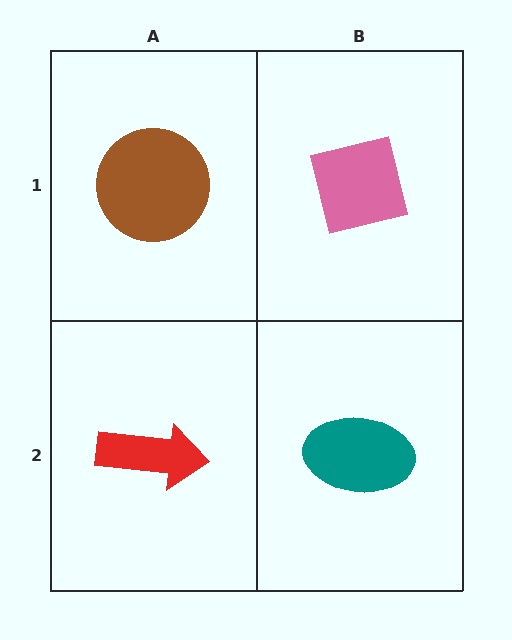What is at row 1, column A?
A brown circle.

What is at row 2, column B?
A teal ellipse.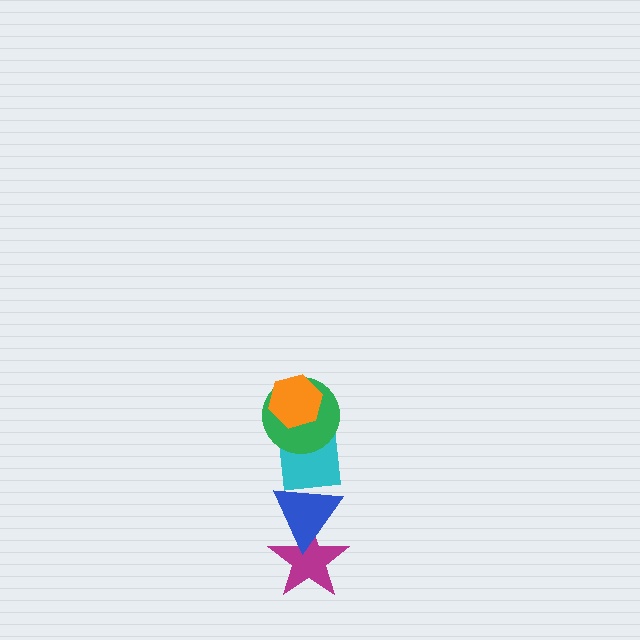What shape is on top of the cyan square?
The green circle is on top of the cyan square.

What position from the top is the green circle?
The green circle is 2nd from the top.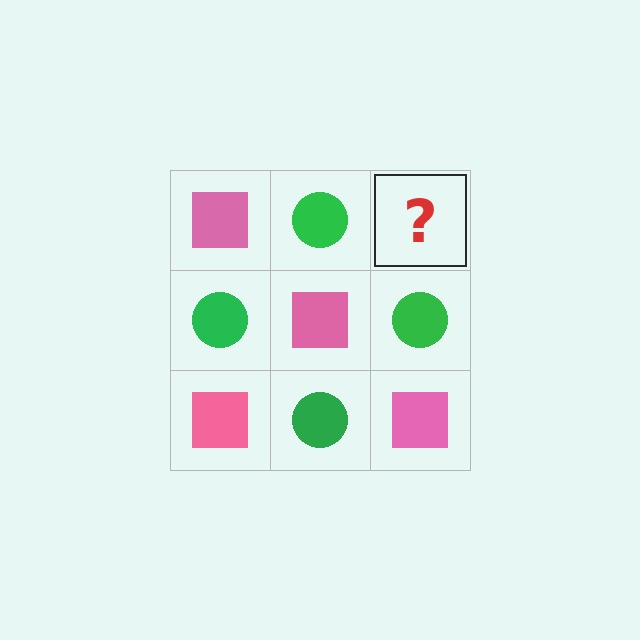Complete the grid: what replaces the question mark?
The question mark should be replaced with a pink square.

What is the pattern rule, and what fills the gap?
The rule is that it alternates pink square and green circle in a checkerboard pattern. The gap should be filled with a pink square.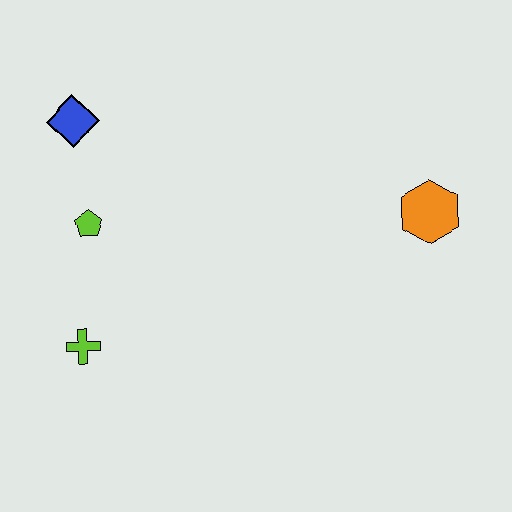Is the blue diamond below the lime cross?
No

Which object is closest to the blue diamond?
The lime pentagon is closest to the blue diamond.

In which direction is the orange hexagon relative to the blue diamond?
The orange hexagon is to the right of the blue diamond.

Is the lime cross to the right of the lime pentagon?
No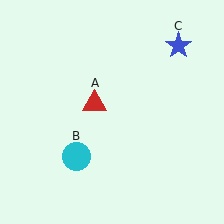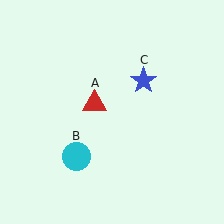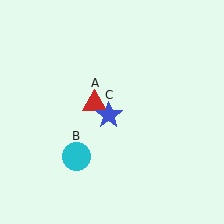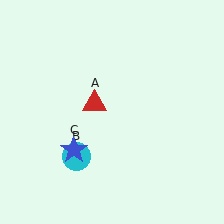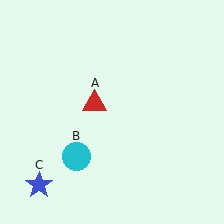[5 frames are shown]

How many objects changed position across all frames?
1 object changed position: blue star (object C).